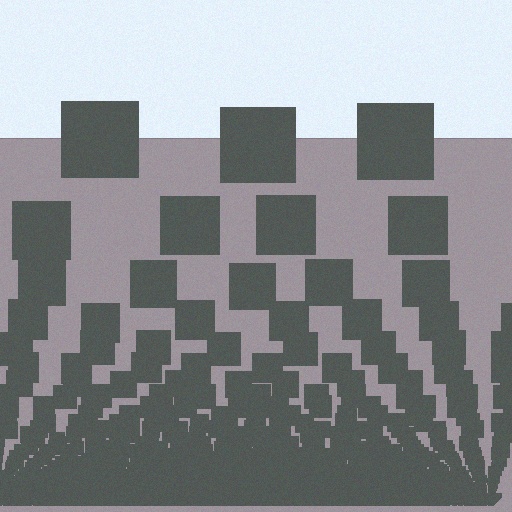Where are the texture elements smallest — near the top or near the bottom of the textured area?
Near the bottom.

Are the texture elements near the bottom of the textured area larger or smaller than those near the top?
Smaller. The gradient is inverted — elements near the bottom are smaller and denser.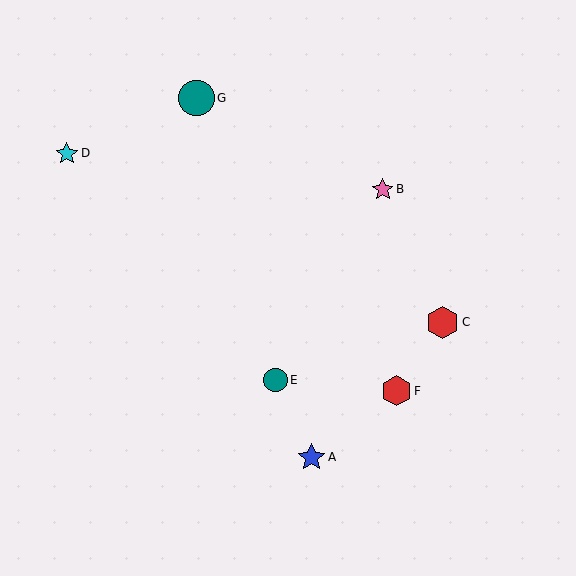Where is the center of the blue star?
The center of the blue star is at (311, 457).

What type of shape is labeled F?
Shape F is a red hexagon.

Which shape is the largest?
The teal circle (labeled G) is the largest.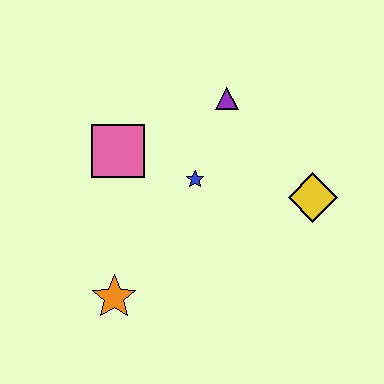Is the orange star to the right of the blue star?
No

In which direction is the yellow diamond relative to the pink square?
The yellow diamond is to the right of the pink square.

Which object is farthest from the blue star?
The orange star is farthest from the blue star.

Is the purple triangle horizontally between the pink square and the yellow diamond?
Yes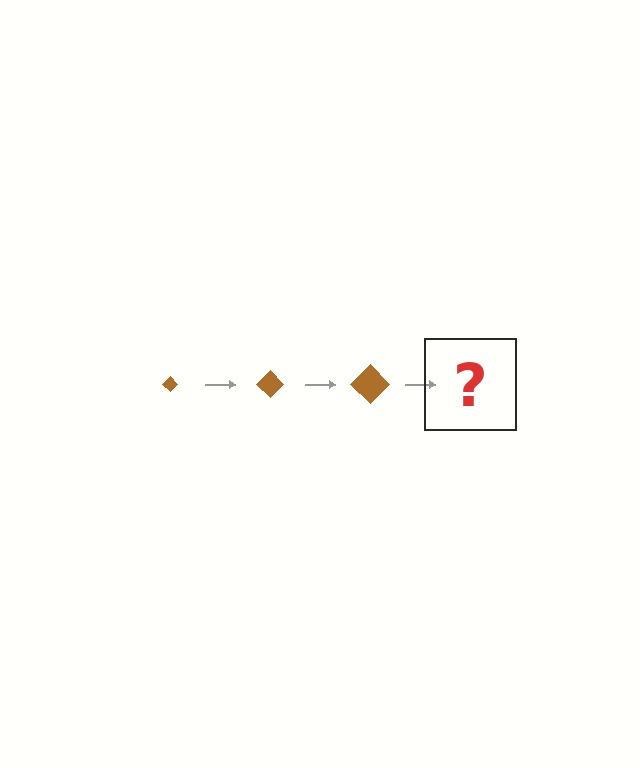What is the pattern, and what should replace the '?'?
The pattern is that the diamond gets progressively larger each step. The '?' should be a brown diamond, larger than the previous one.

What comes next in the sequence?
The next element should be a brown diamond, larger than the previous one.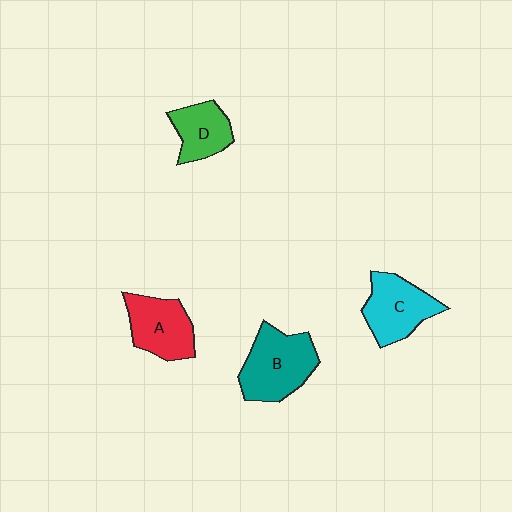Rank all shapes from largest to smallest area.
From largest to smallest: B (teal), C (cyan), A (red), D (green).